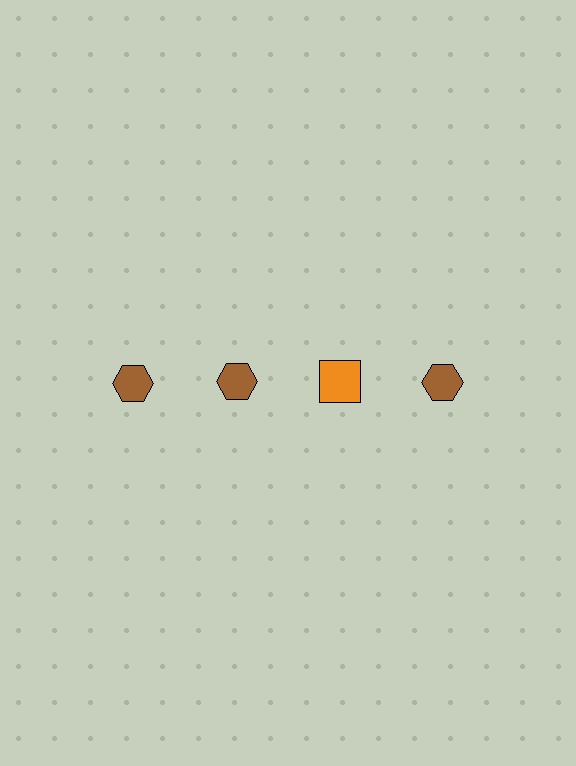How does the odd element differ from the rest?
It differs in both color (orange instead of brown) and shape (square instead of hexagon).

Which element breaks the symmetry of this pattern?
The orange square in the top row, center column breaks the symmetry. All other shapes are brown hexagons.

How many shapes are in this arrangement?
There are 4 shapes arranged in a grid pattern.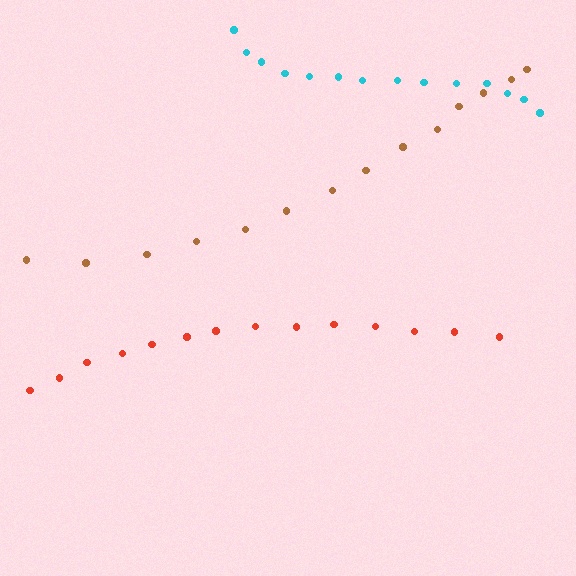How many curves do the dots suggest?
There are 3 distinct paths.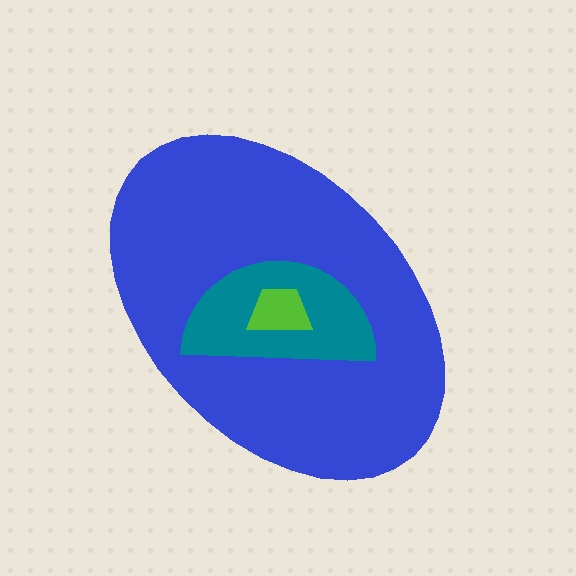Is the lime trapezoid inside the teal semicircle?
Yes.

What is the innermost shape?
The lime trapezoid.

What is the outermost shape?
The blue ellipse.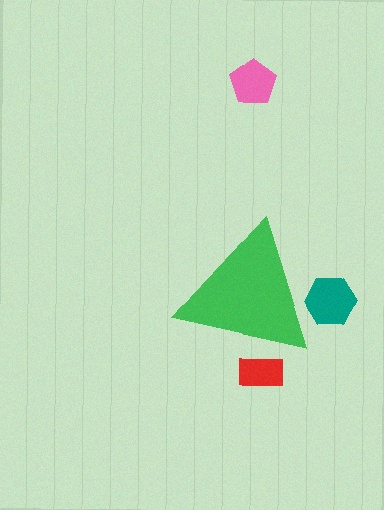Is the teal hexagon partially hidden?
Yes, the teal hexagon is partially hidden behind the green triangle.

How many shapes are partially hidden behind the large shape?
2 shapes are partially hidden.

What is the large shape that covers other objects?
A green triangle.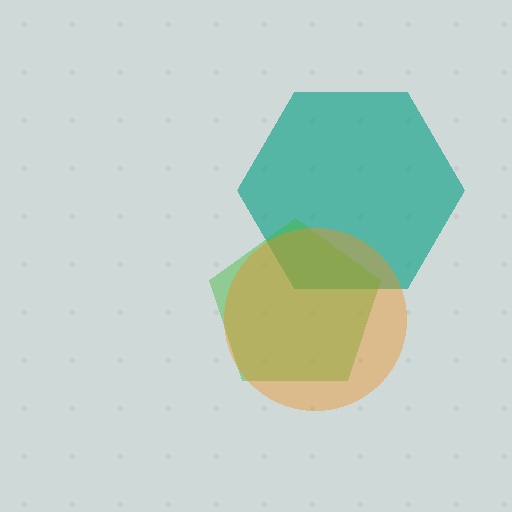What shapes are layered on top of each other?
The layered shapes are: a teal hexagon, a green pentagon, an orange circle.